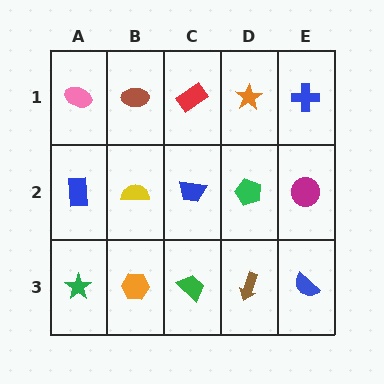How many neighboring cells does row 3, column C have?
3.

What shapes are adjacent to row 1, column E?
A magenta circle (row 2, column E), an orange star (row 1, column D).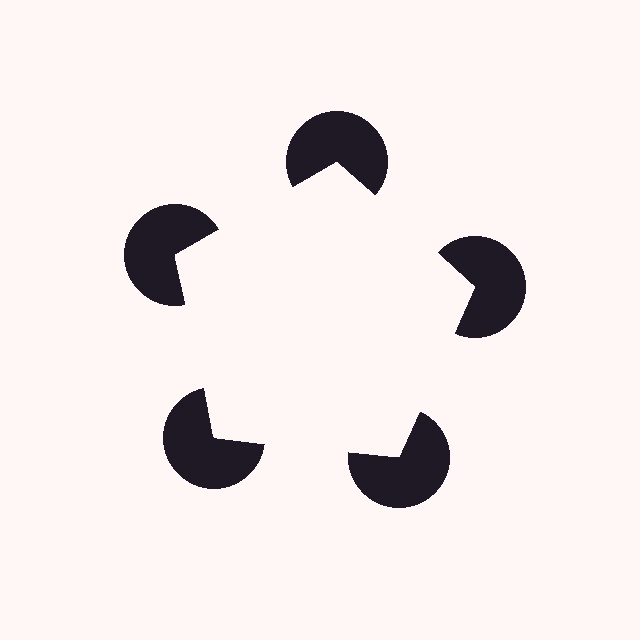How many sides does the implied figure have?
5 sides.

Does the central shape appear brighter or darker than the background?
It typically appears slightly brighter than the background, even though no actual brightness change is drawn.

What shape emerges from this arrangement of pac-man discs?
An illusory pentagon — its edges are inferred from the aligned wedge cuts in the pac-man discs, not physically drawn.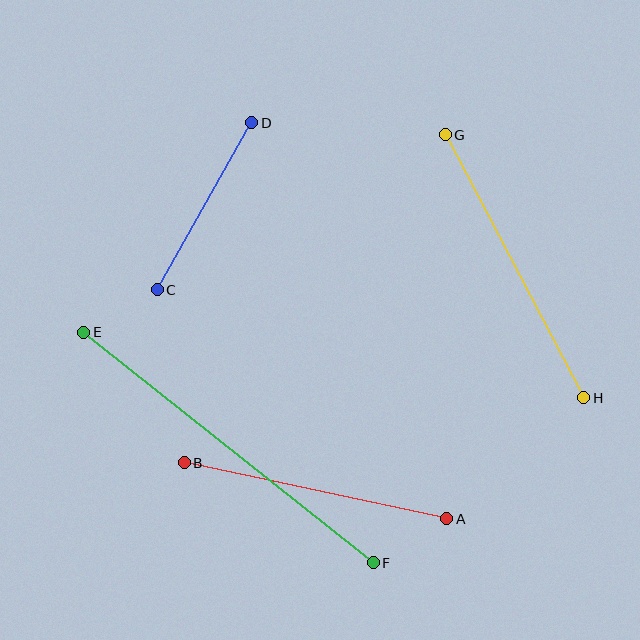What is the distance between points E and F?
The distance is approximately 370 pixels.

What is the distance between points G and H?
The distance is approximately 297 pixels.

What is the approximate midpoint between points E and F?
The midpoint is at approximately (228, 448) pixels.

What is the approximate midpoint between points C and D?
The midpoint is at approximately (204, 206) pixels.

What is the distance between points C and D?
The distance is approximately 192 pixels.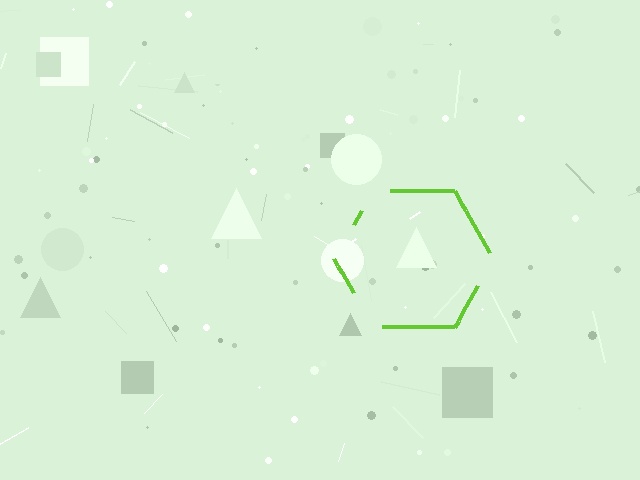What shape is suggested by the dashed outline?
The dashed outline suggests a hexagon.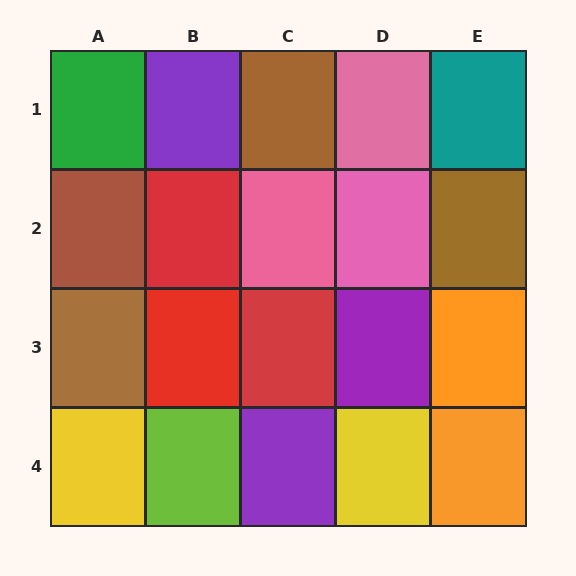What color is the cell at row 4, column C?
Purple.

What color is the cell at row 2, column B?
Red.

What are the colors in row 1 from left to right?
Green, purple, brown, pink, teal.